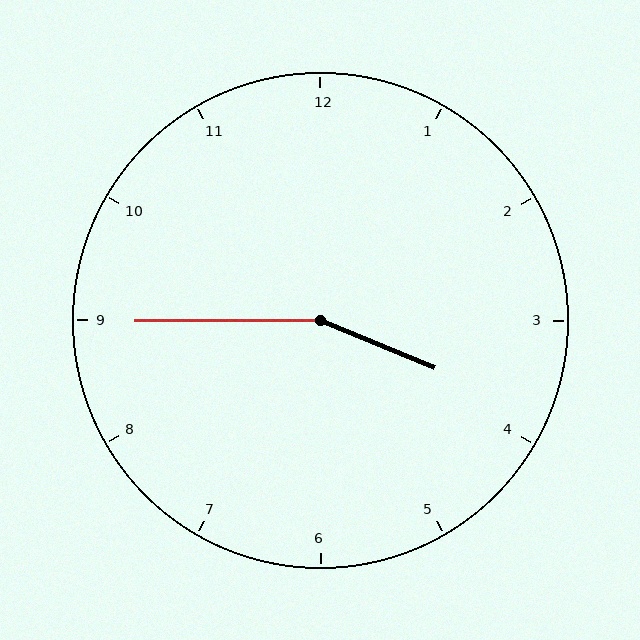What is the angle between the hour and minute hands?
Approximately 158 degrees.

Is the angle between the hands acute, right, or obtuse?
It is obtuse.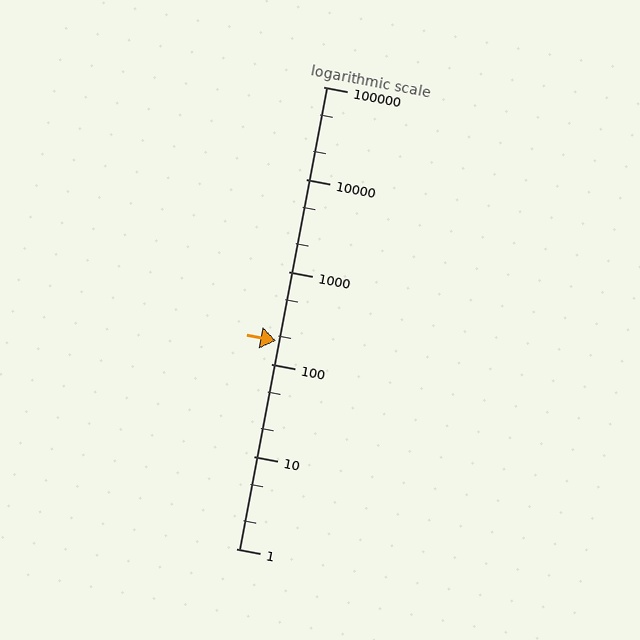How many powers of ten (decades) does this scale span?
The scale spans 5 decades, from 1 to 100000.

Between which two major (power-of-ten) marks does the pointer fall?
The pointer is between 100 and 1000.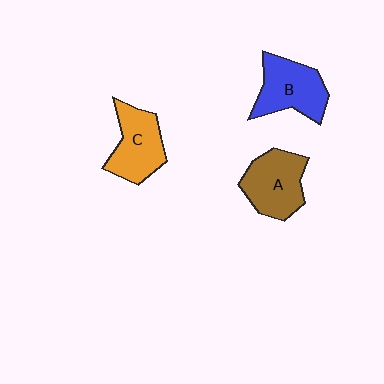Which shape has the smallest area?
Shape C (orange).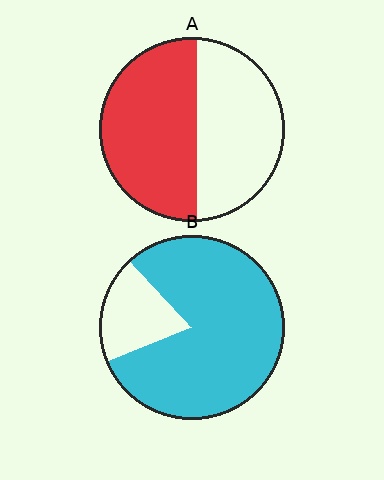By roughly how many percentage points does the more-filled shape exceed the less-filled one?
By roughly 30 percentage points (B over A).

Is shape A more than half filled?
Roughly half.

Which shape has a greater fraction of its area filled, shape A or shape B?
Shape B.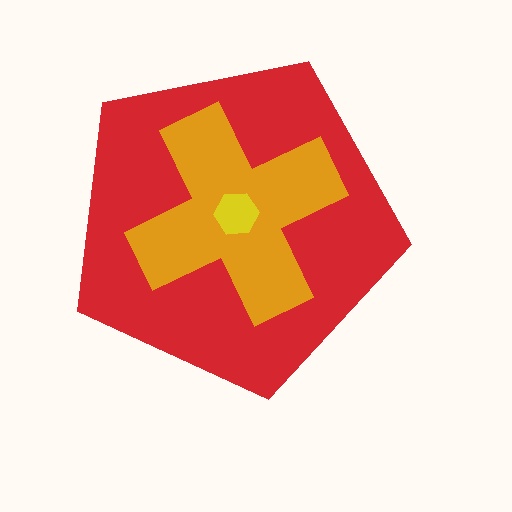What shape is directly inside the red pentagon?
The orange cross.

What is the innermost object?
The yellow hexagon.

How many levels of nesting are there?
3.